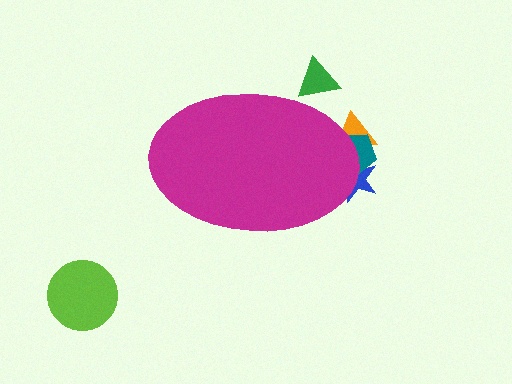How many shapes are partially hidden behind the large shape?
4 shapes are partially hidden.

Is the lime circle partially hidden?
No, the lime circle is fully visible.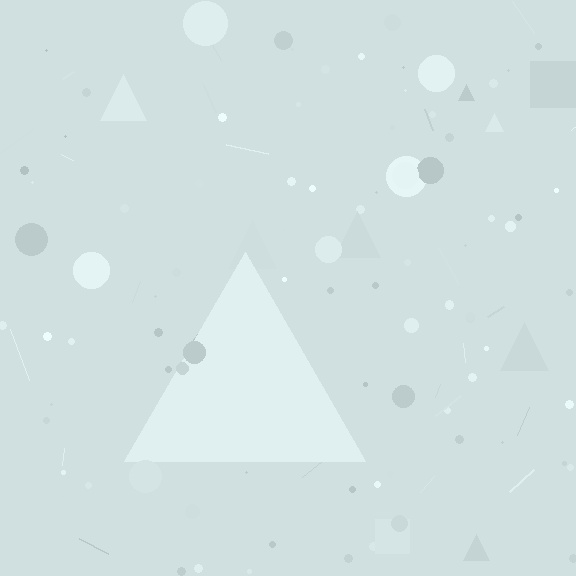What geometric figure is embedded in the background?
A triangle is embedded in the background.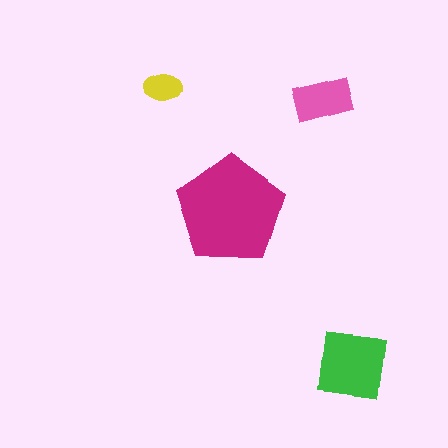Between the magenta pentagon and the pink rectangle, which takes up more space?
The magenta pentagon.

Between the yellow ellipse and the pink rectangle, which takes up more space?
The pink rectangle.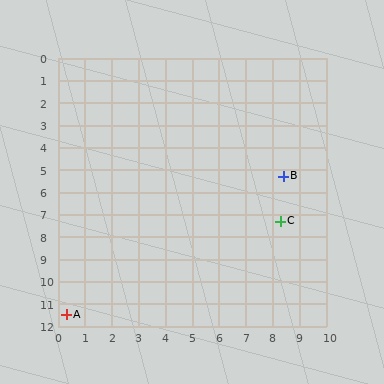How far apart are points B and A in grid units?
Points B and A are about 10.2 grid units apart.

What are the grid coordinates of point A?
Point A is at approximately (0.3, 11.5).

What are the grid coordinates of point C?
Point C is at approximately (8.3, 7.3).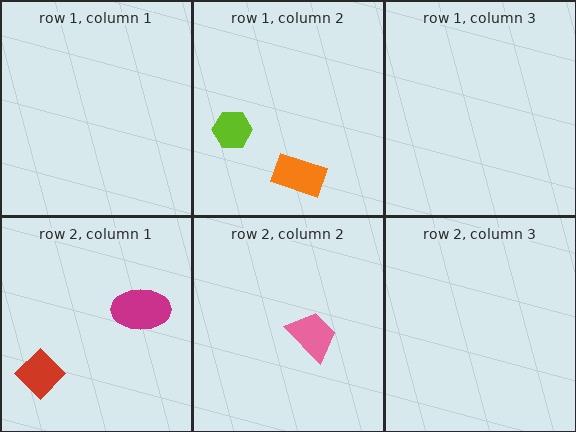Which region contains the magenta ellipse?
The row 2, column 1 region.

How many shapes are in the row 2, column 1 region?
2.